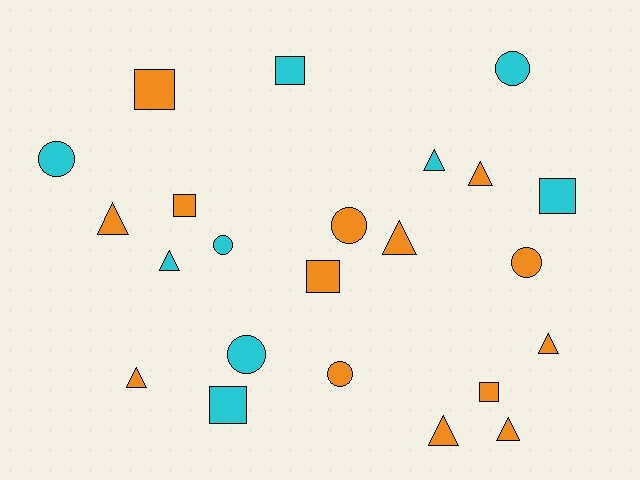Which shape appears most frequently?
Triangle, with 9 objects.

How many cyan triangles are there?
There are 2 cyan triangles.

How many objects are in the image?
There are 23 objects.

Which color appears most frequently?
Orange, with 14 objects.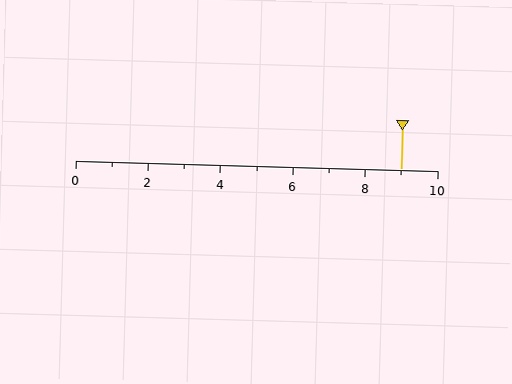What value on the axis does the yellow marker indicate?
The marker indicates approximately 9.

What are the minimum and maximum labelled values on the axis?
The axis runs from 0 to 10.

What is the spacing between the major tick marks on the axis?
The major ticks are spaced 2 apart.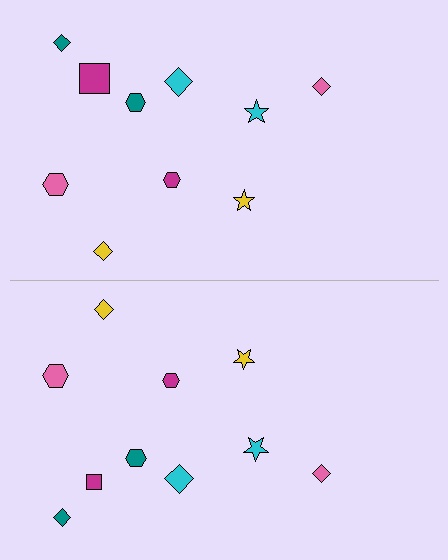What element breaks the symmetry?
The magenta square on the bottom side has a different size than its mirror counterpart.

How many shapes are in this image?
There are 20 shapes in this image.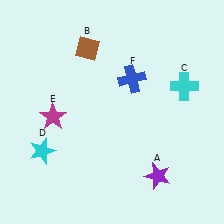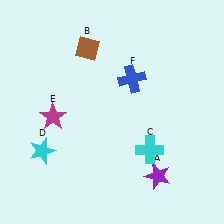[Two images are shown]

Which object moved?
The cyan cross (C) moved down.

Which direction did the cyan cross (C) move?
The cyan cross (C) moved down.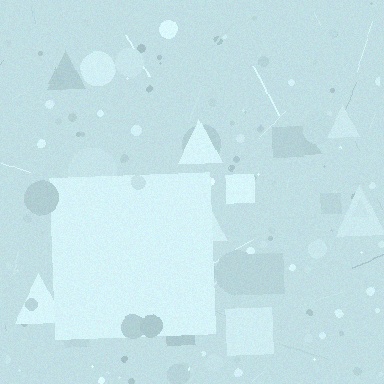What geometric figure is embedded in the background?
A square is embedded in the background.